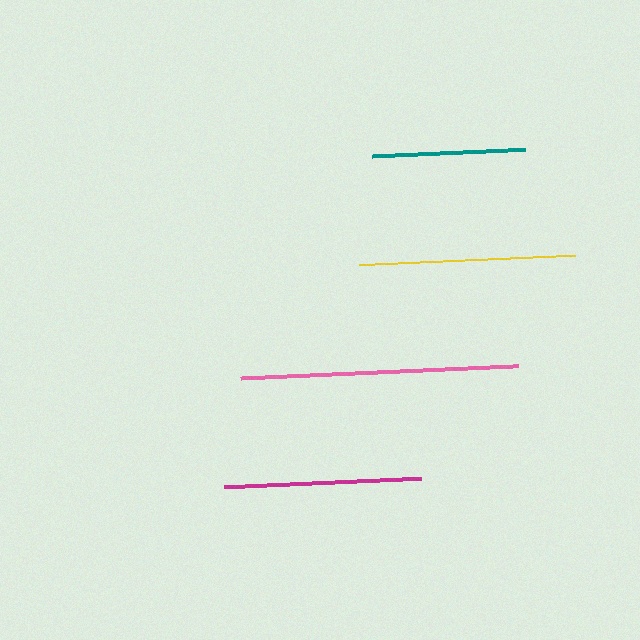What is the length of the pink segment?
The pink segment is approximately 278 pixels long.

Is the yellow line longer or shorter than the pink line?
The pink line is longer than the yellow line.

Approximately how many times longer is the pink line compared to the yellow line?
The pink line is approximately 1.3 times the length of the yellow line.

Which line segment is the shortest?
The teal line is the shortest at approximately 152 pixels.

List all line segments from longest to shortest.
From longest to shortest: pink, yellow, magenta, teal.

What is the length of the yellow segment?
The yellow segment is approximately 216 pixels long.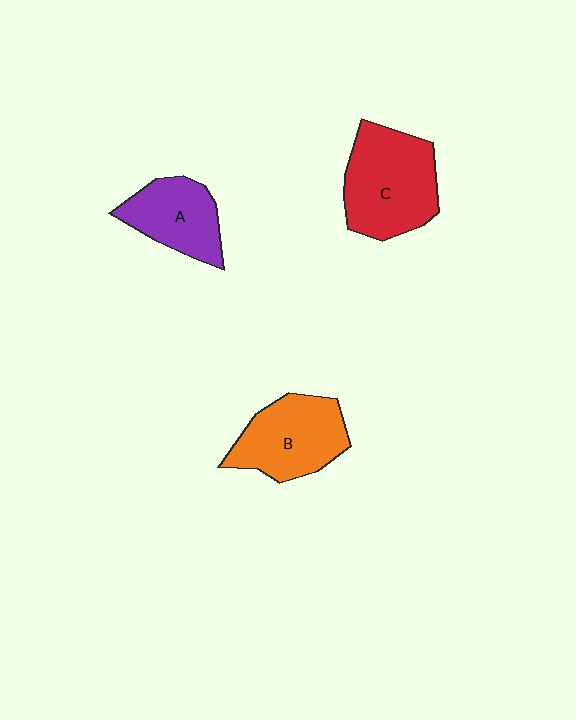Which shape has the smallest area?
Shape A (purple).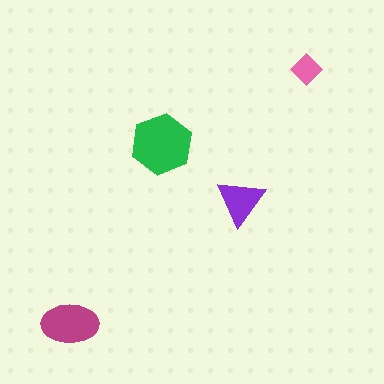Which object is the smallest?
The pink diamond.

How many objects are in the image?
There are 4 objects in the image.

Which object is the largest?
The green hexagon.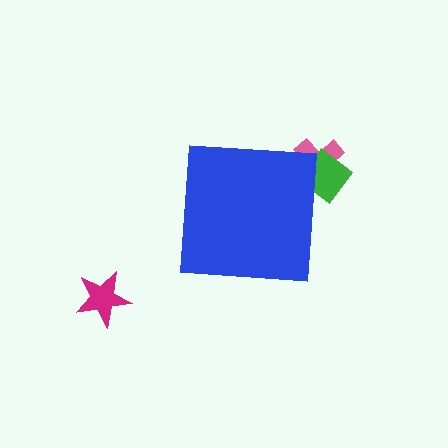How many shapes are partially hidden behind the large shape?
2 shapes are partially hidden.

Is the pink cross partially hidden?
Yes, the pink cross is partially hidden behind the blue square.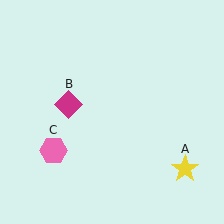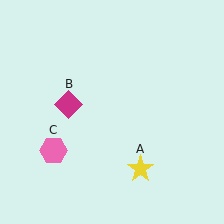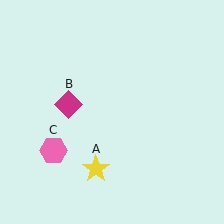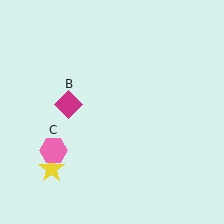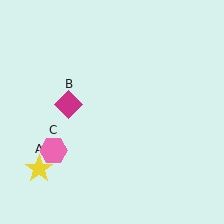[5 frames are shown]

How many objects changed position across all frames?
1 object changed position: yellow star (object A).